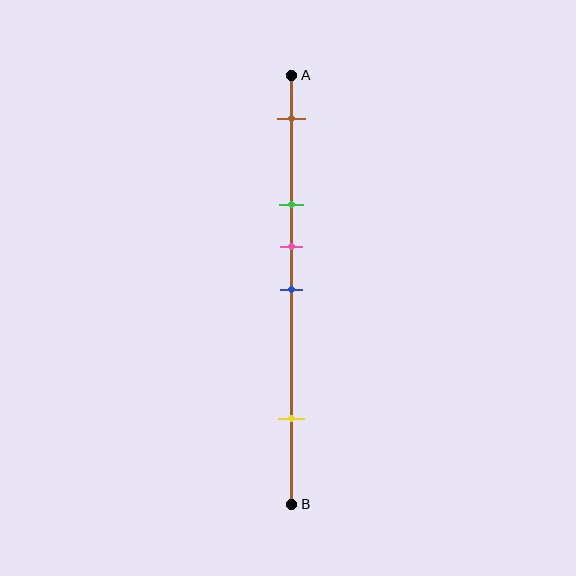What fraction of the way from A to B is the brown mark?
The brown mark is approximately 10% (0.1) of the way from A to B.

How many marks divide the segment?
There are 5 marks dividing the segment.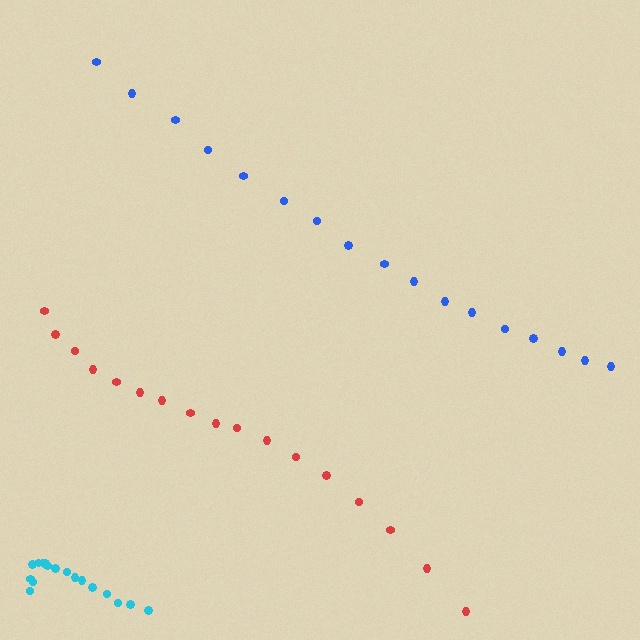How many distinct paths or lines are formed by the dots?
There are 3 distinct paths.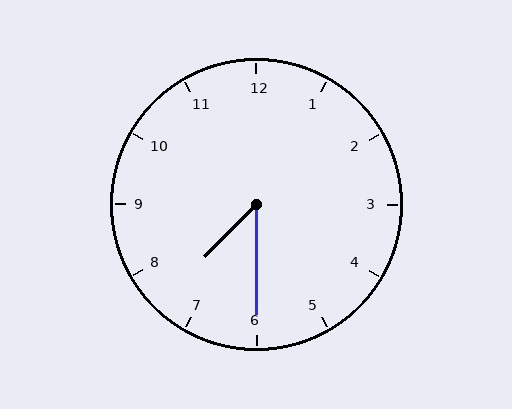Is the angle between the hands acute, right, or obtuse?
It is acute.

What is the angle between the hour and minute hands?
Approximately 45 degrees.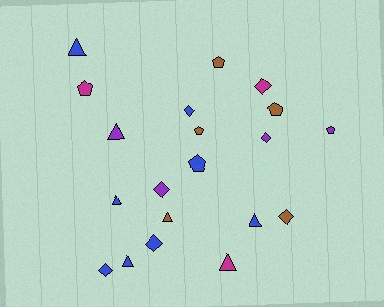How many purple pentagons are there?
There is 1 purple pentagon.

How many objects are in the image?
There are 20 objects.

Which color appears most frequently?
Blue, with 8 objects.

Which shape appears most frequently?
Diamond, with 7 objects.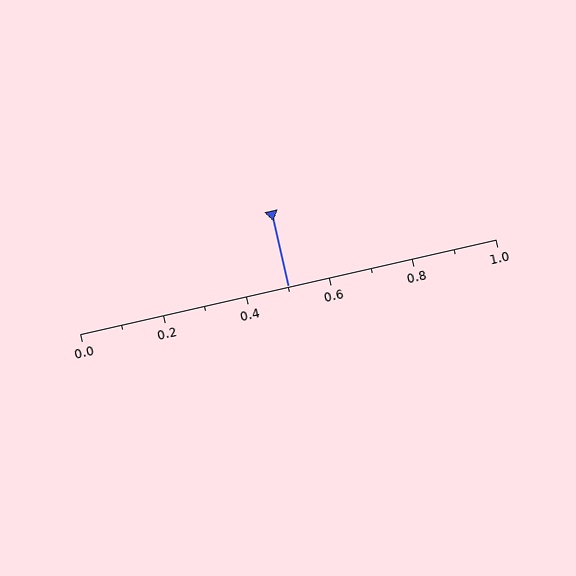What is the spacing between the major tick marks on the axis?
The major ticks are spaced 0.2 apart.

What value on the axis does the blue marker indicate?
The marker indicates approximately 0.5.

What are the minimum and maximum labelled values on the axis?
The axis runs from 0.0 to 1.0.